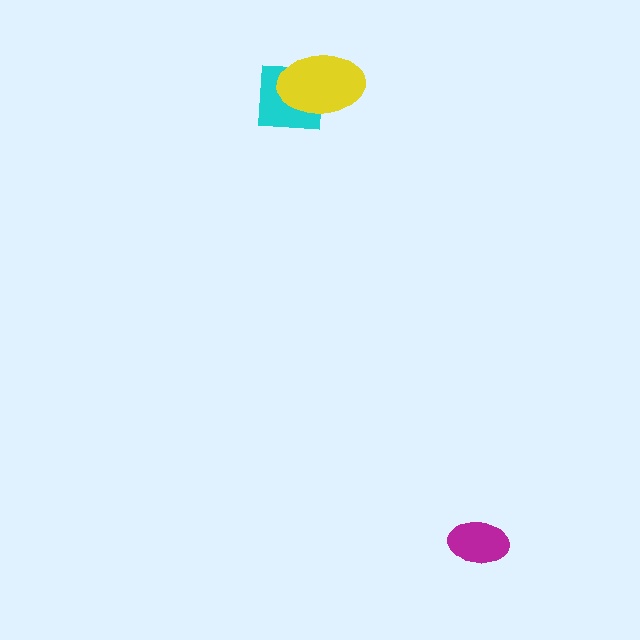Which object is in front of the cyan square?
The yellow ellipse is in front of the cyan square.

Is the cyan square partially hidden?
Yes, it is partially covered by another shape.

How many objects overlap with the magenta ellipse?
0 objects overlap with the magenta ellipse.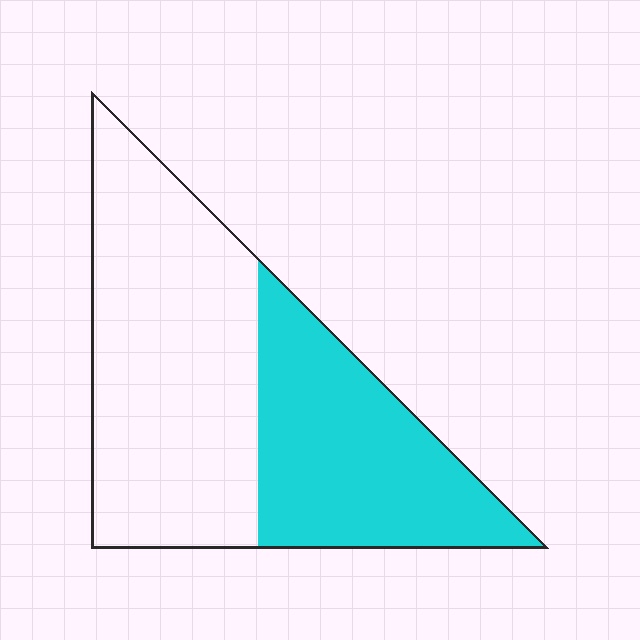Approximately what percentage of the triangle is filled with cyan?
Approximately 40%.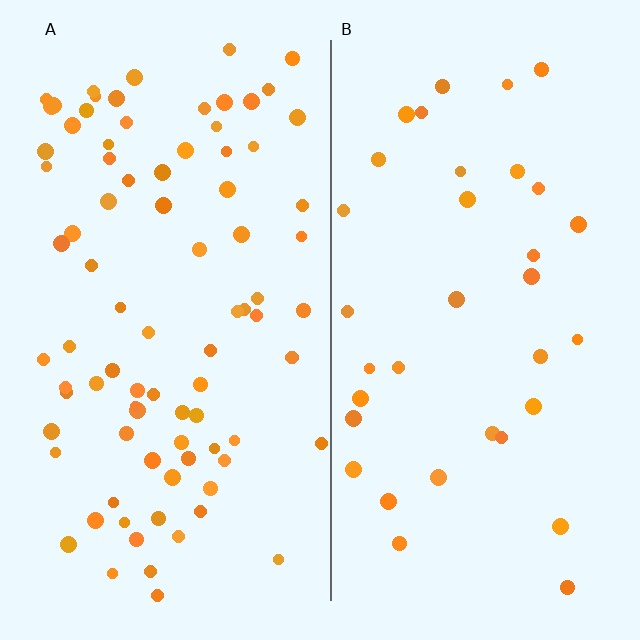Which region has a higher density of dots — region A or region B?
A (the left).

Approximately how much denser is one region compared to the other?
Approximately 2.5× — region A over region B.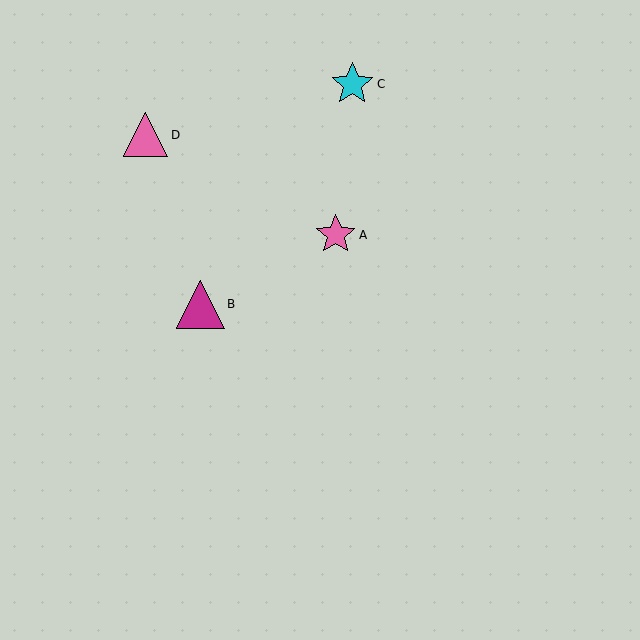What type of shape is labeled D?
Shape D is a pink triangle.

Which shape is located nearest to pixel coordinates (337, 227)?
The pink star (labeled A) at (336, 235) is nearest to that location.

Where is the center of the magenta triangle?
The center of the magenta triangle is at (200, 304).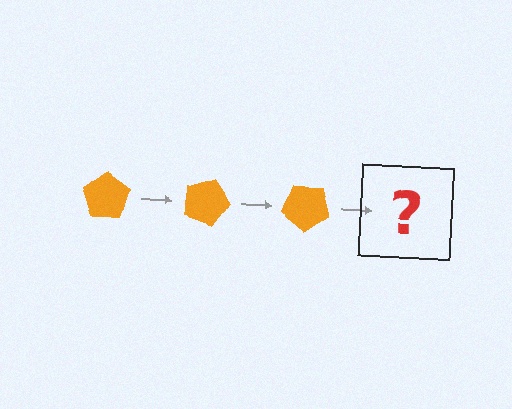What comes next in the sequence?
The next element should be an orange pentagon rotated 60 degrees.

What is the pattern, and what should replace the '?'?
The pattern is that the pentagon rotates 20 degrees each step. The '?' should be an orange pentagon rotated 60 degrees.